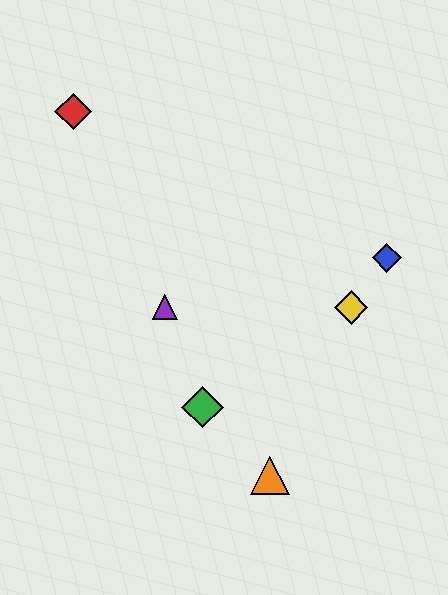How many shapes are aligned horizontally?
2 shapes (the yellow diamond, the purple triangle) are aligned horizontally.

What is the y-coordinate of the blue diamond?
The blue diamond is at y≈258.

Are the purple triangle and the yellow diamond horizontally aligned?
Yes, both are at y≈307.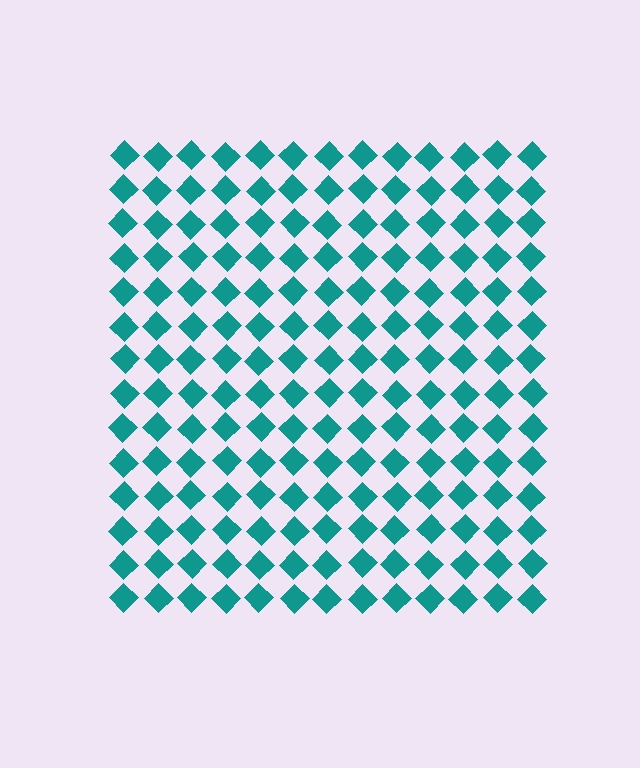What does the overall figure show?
The overall figure shows a square.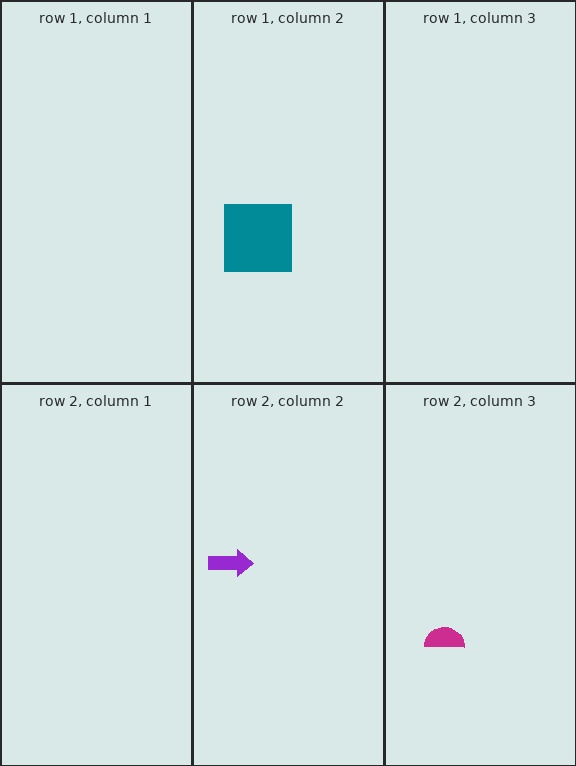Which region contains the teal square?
The row 1, column 2 region.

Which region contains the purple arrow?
The row 2, column 2 region.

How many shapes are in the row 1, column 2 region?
1.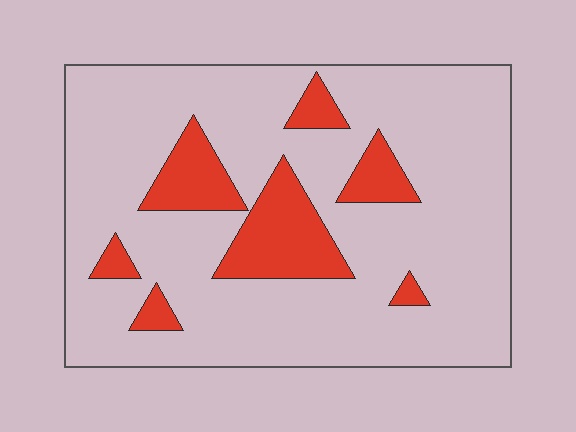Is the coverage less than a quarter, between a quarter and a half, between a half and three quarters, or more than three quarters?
Less than a quarter.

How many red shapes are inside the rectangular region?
7.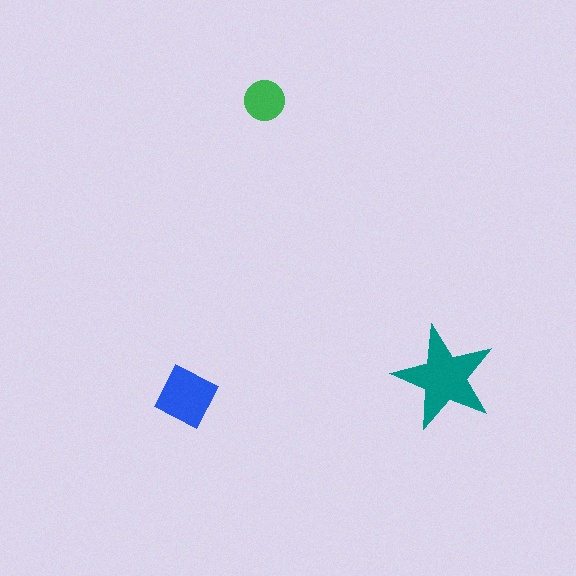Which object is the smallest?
The green circle.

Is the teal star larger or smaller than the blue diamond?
Larger.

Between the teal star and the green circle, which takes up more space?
The teal star.